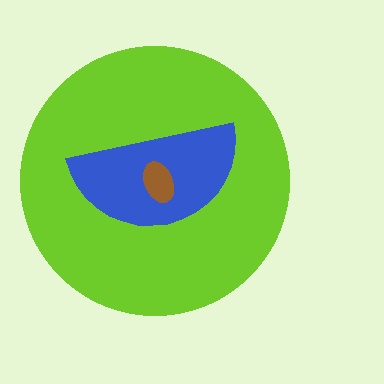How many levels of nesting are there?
3.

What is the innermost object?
The brown ellipse.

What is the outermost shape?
The lime circle.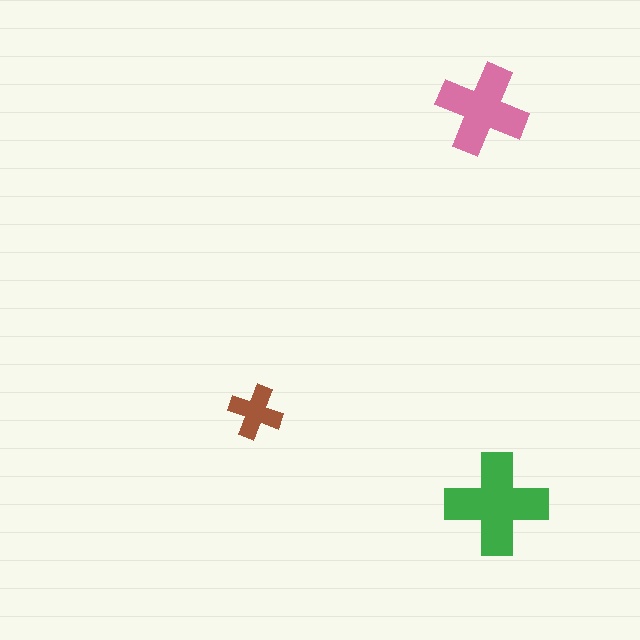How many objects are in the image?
There are 3 objects in the image.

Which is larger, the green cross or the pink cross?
The green one.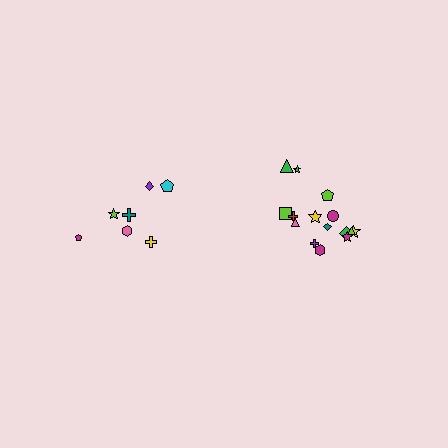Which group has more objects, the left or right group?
The right group.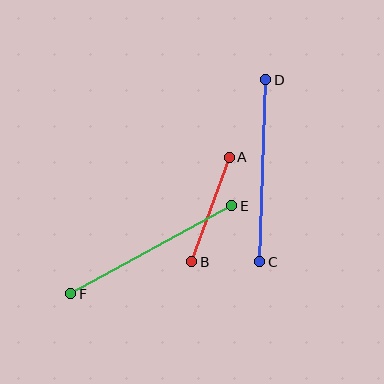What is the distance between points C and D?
The distance is approximately 182 pixels.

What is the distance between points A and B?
The distance is approximately 111 pixels.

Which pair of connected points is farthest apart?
Points E and F are farthest apart.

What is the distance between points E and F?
The distance is approximately 184 pixels.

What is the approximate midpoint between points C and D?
The midpoint is at approximately (263, 171) pixels.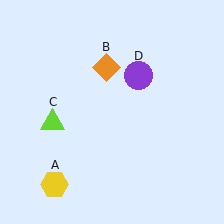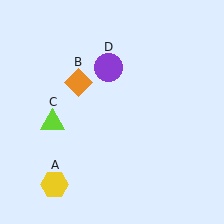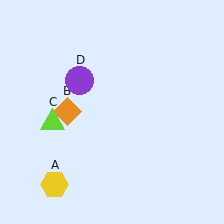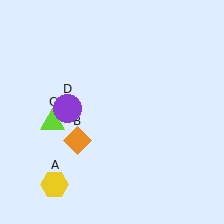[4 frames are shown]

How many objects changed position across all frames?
2 objects changed position: orange diamond (object B), purple circle (object D).